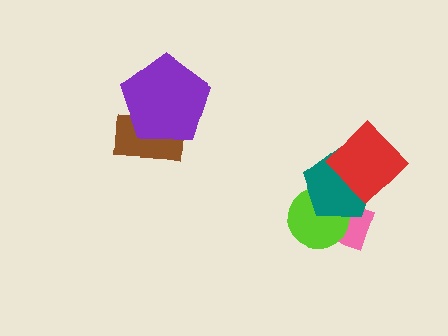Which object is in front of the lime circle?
The teal pentagon is in front of the lime circle.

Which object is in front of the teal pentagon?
The red diamond is in front of the teal pentagon.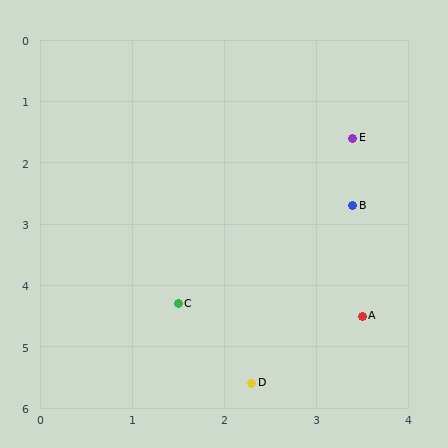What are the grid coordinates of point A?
Point A is at approximately (3.5, 4.5).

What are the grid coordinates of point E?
Point E is at approximately (3.4, 1.6).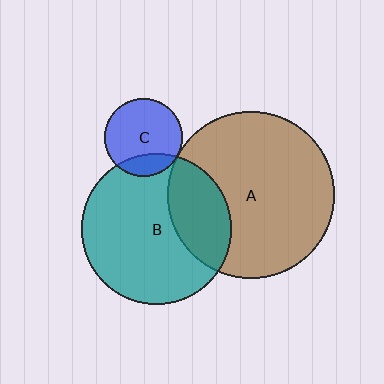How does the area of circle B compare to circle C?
Approximately 3.7 times.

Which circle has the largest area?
Circle A (brown).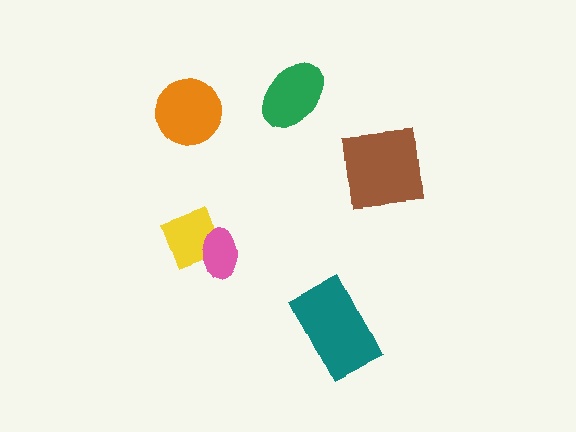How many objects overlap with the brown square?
0 objects overlap with the brown square.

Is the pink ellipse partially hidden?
No, no other shape covers it.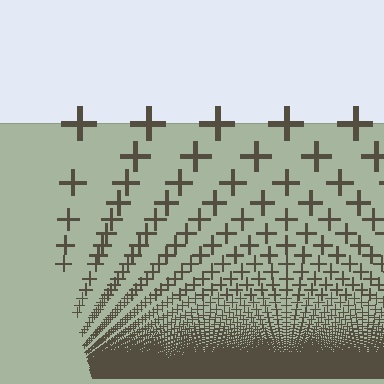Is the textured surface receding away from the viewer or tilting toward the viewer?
The surface appears to tilt toward the viewer. Texture elements get larger and sparser toward the top.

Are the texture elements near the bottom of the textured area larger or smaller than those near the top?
Smaller. The gradient is inverted — elements near the bottom are smaller and denser.